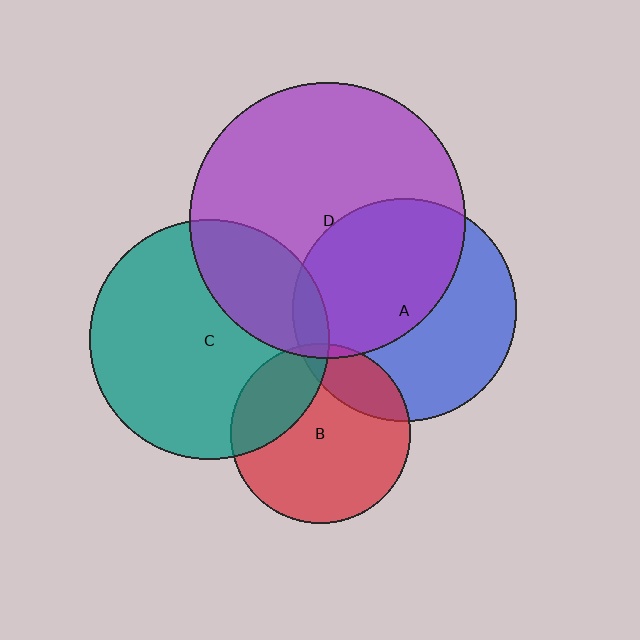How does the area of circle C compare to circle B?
Approximately 1.8 times.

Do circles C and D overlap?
Yes.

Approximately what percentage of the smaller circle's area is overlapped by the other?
Approximately 25%.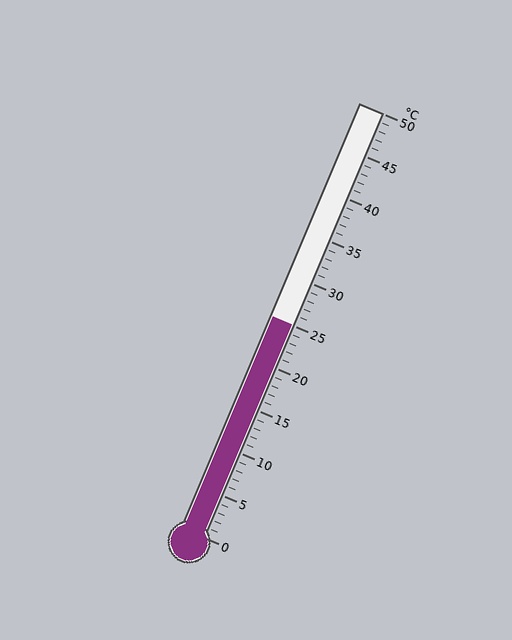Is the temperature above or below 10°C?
The temperature is above 10°C.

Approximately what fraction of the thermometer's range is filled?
The thermometer is filled to approximately 50% of its range.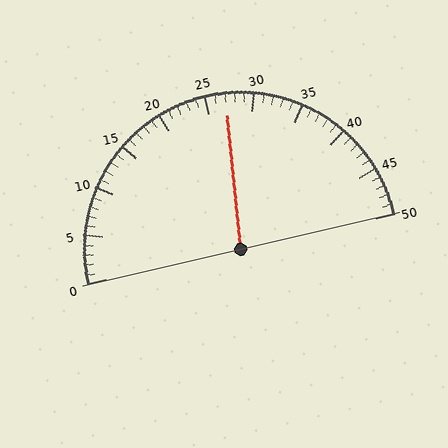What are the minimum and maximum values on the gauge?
The gauge ranges from 0 to 50.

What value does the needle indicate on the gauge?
The needle indicates approximately 27.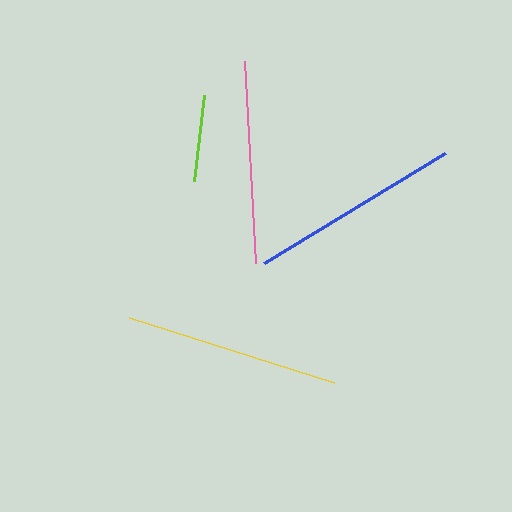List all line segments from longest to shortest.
From longest to shortest: yellow, blue, pink, lime.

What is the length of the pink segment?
The pink segment is approximately 202 pixels long.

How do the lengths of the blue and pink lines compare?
The blue and pink lines are approximately the same length.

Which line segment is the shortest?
The lime line is the shortest at approximately 87 pixels.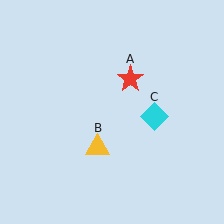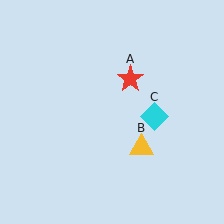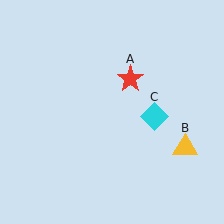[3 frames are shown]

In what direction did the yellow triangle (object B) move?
The yellow triangle (object B) moved right.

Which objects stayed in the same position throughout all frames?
Red star (object A) and cyan diamond (object C) remained stationary.